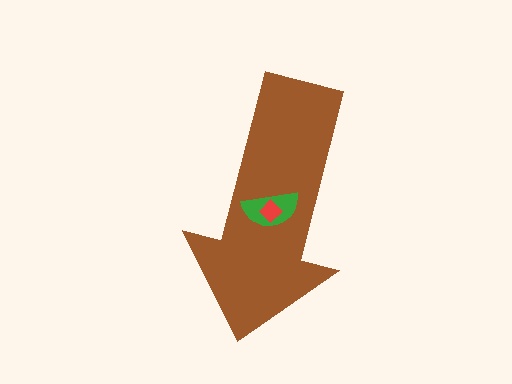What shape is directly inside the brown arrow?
The green semicircle.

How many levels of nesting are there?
3.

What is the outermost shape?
The brown arrow.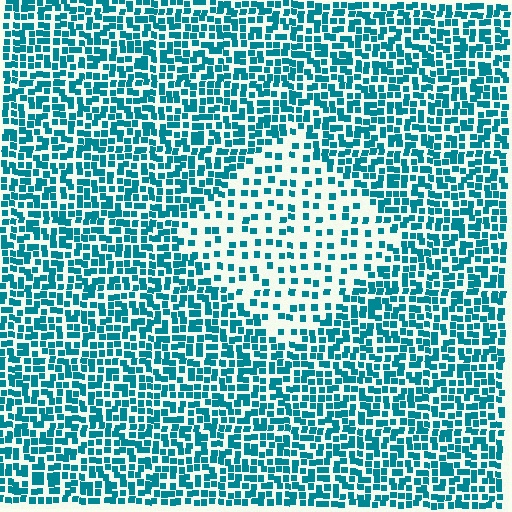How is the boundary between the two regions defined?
The boundary is defined by a change in element density (approximately 2.3x ratio). All elements are the same color, size, and shape.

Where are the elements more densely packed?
The elements are more densely packed outside the diamond boundary.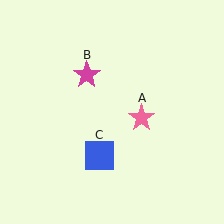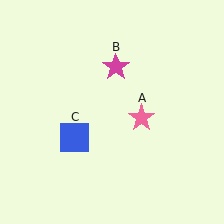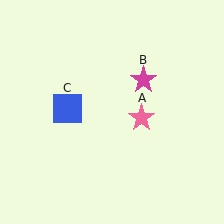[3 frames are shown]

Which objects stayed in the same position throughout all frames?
Pink star (object A) remained stationary.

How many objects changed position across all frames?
2 objects changed position: magenta star (object B), blue square (object C).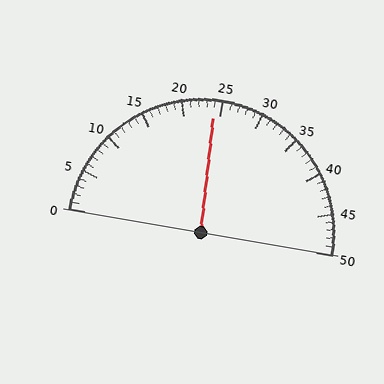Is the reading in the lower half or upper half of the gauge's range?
The reading is in the lower half of the range (0 to 50).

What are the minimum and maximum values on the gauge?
The gauge ranges from 0 to 50.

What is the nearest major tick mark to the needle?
The nearest major tick mark is 25.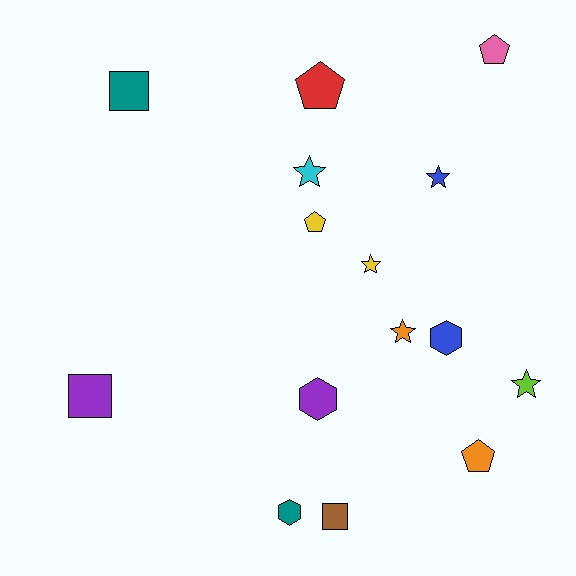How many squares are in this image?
There are 3 squares.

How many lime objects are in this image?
There is 1 lime object.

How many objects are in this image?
There are 15 objects.